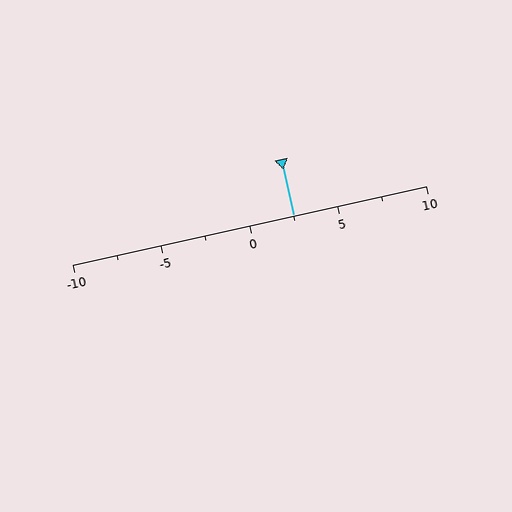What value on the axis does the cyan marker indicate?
The marker indicates approximately 2.5.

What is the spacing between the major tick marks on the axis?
The major ticks are spaced 5 apart.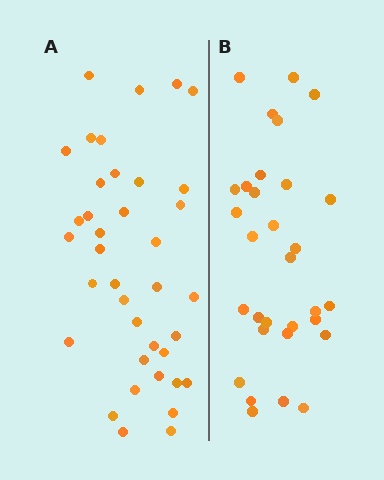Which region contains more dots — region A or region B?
Region A (the left region) has more dots.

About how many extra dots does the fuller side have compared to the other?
Region A has roughly 8 or so more dots than region B.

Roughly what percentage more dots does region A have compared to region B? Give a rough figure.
About 25% more.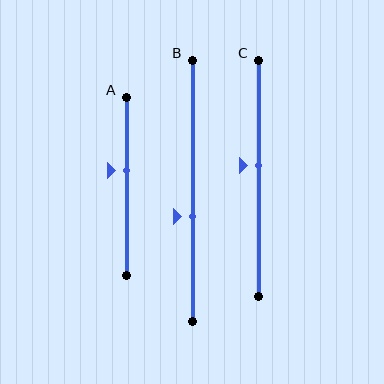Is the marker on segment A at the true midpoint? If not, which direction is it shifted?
No, the marker on segment A is shifted upward by about 9% of the segment length.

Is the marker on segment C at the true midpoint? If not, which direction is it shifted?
No, the marker on segment C is shifted upward by about 5% of the segment length.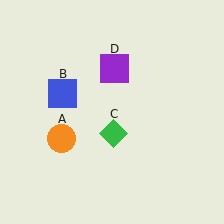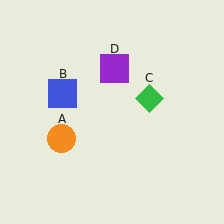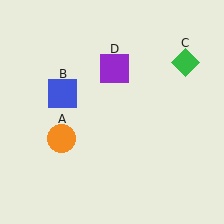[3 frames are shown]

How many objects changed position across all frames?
1 object changed position: green diamond (object C).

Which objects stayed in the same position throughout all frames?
Orange circle (object A) and blue square (object B) and purple square (object D) remained stationary.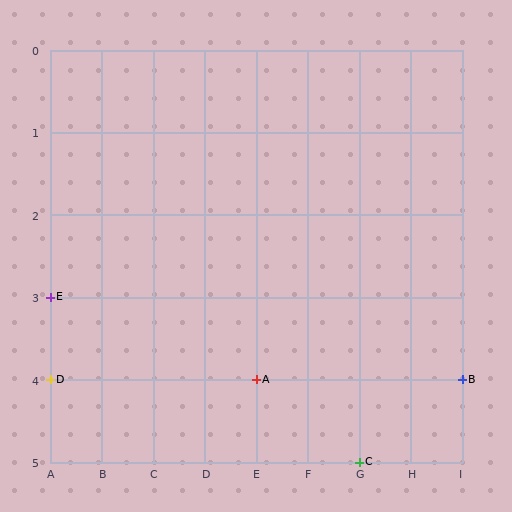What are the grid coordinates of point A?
Point A is at grid coordinates (E, 4).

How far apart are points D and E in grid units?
Points D and E are 1 row apart.